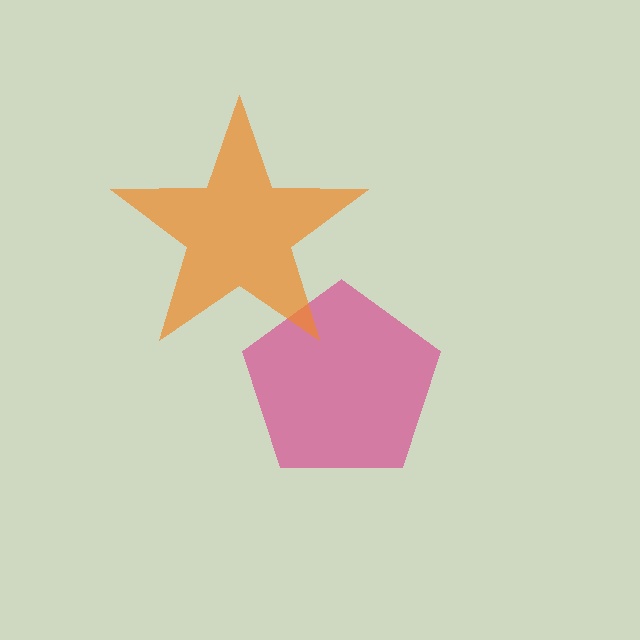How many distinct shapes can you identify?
There are 2 distinct shapes: a magenta pentagon, an orange star.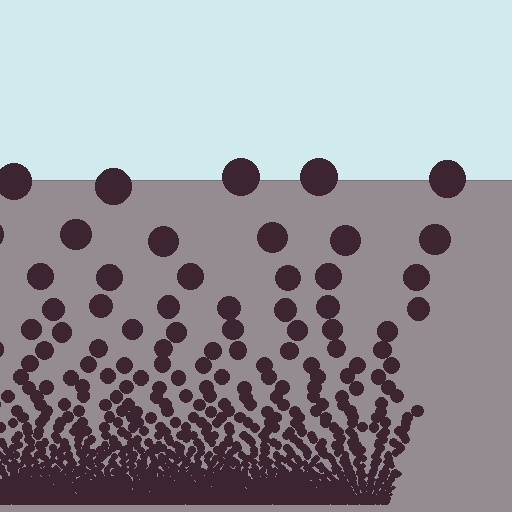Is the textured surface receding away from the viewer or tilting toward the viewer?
The surface appears to tilt toward the viewer. Texture elements get larger and sparser toward the top.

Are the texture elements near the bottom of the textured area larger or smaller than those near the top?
Smaller. The gradient is inverted — elements near the bottom are smaller and denser.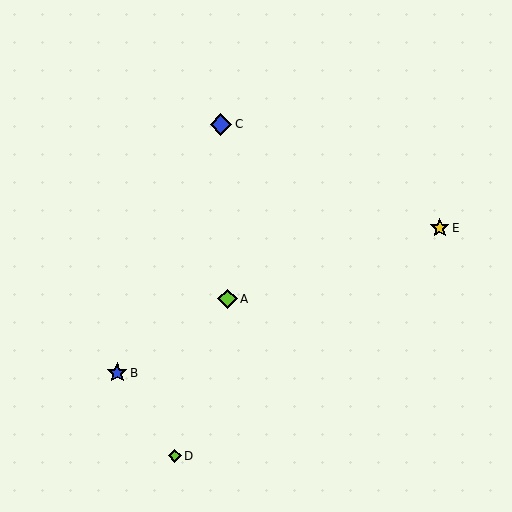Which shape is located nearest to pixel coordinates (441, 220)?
The yellow star (labeled E) at (440, 228) is nearest to that location.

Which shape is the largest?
The blue diamond (labeled C) is the largest.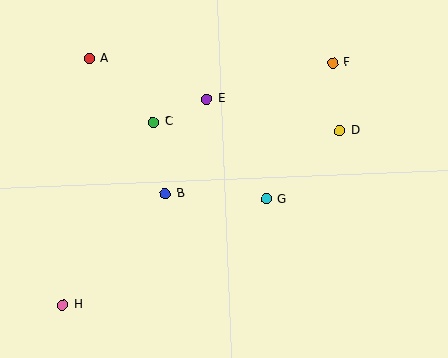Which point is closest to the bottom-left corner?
Point H is closest to the bottom-left corner.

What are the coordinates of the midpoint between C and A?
The midpoint between C and A is at (121, 90).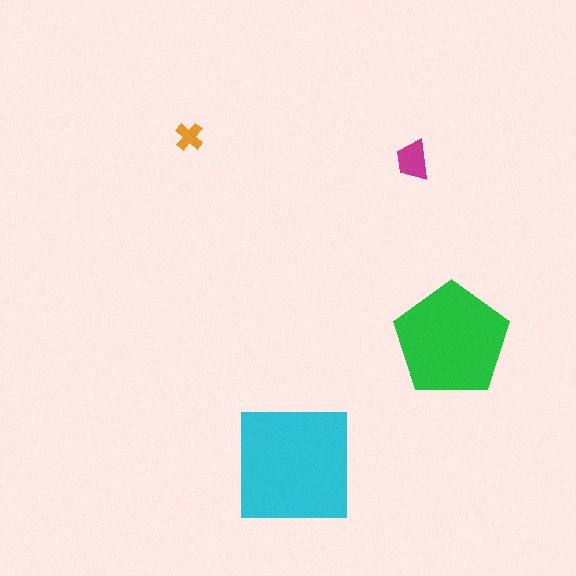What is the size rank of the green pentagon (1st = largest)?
2nd.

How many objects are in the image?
There are 4 objects in the image.